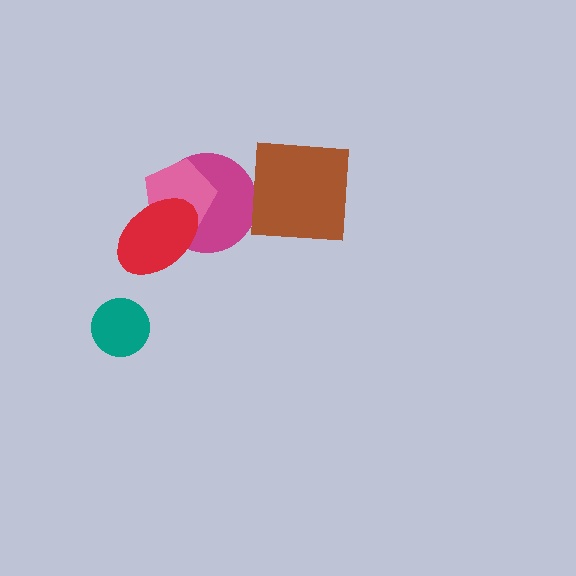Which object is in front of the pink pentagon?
The red ellipse is in front of the pink pentagon.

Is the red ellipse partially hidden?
No, no other shape covers it.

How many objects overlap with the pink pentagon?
2 objects overlap with the pink pentagon.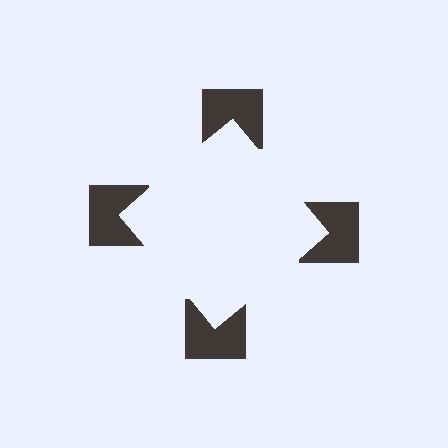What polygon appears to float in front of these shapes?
An illusory square — its edges are inferred from the aligned wedge cuts in the notched squares, not physically drawn.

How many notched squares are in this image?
There are 4 — one at each vertex of the illusory square.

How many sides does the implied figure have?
4 sides.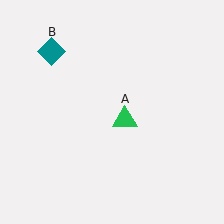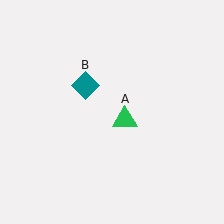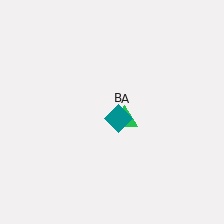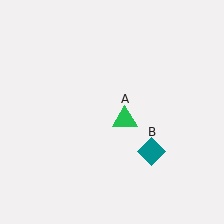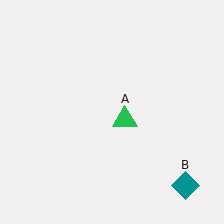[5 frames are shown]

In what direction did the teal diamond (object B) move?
The teal diamond (object B) moved down and to the right.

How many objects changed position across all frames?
1 object changed position: teal diamond (object B).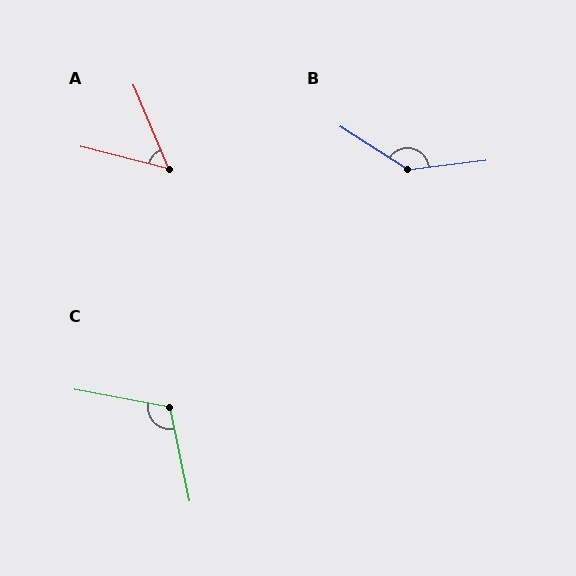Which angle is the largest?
B, at approximately 140 degrees.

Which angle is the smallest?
A, at approximately 53 degrees.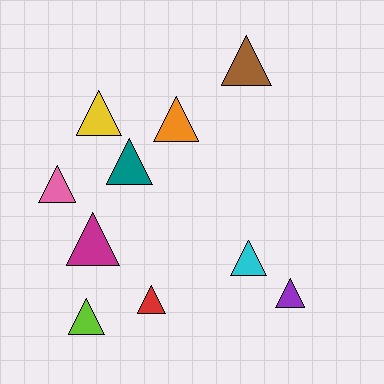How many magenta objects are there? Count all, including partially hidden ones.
There is 1 magenta object.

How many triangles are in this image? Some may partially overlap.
There are 10 triangles.